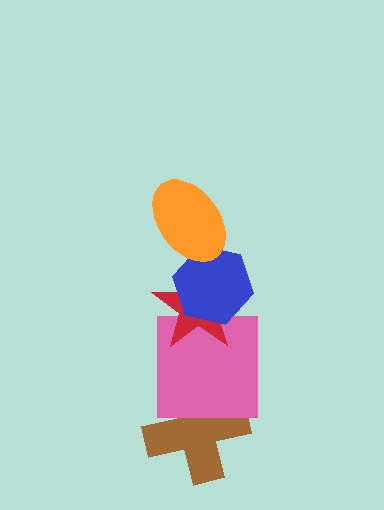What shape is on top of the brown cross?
The pink square is on top of the brown cross.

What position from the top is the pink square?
The pink square is 4th from the top.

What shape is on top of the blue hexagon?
The orange ellipse is on top of the blue hexagon.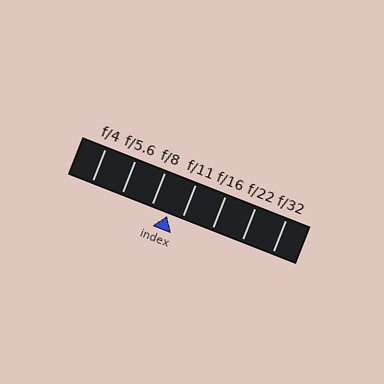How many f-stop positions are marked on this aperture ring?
There are 7 f-stop positions marked.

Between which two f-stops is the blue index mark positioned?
The index mark is between f/8 and f/11.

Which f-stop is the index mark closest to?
The index mark is closest to f/11.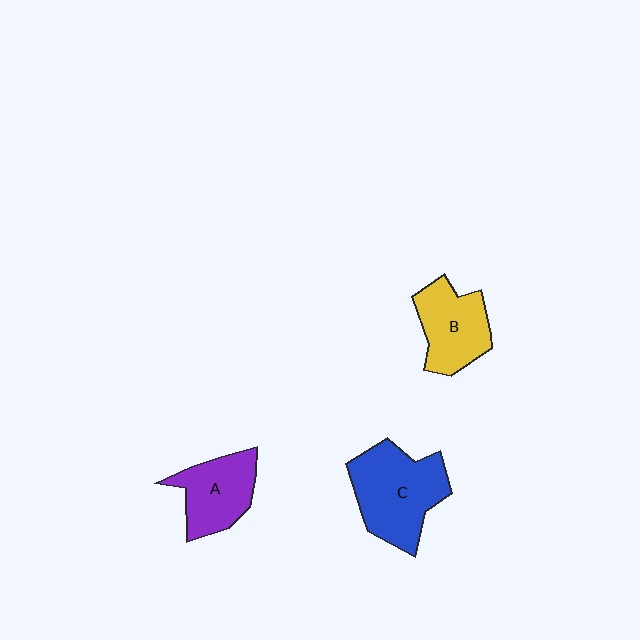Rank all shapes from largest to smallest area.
From largest to smallest: C (blue), B (yellow), A (purple).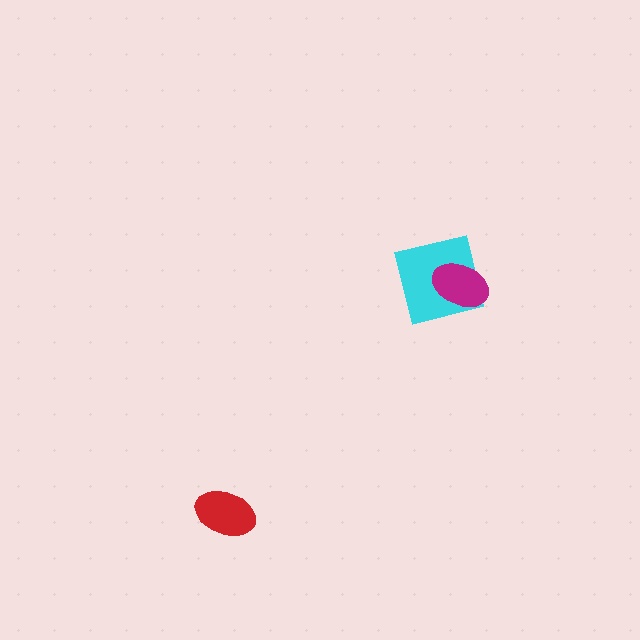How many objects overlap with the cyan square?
1 object overlaps with the cyan square.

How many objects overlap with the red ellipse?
0 objects overlap with the red ellipse.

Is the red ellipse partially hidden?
No, no other shape covers it.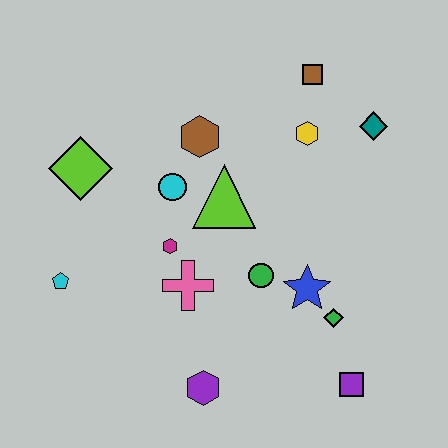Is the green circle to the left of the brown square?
Yes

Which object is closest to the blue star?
The green diamond is closest to the blue star.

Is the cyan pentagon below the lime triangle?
Yes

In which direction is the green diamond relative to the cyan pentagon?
The green diamond is to the right of the cyan pentagon.